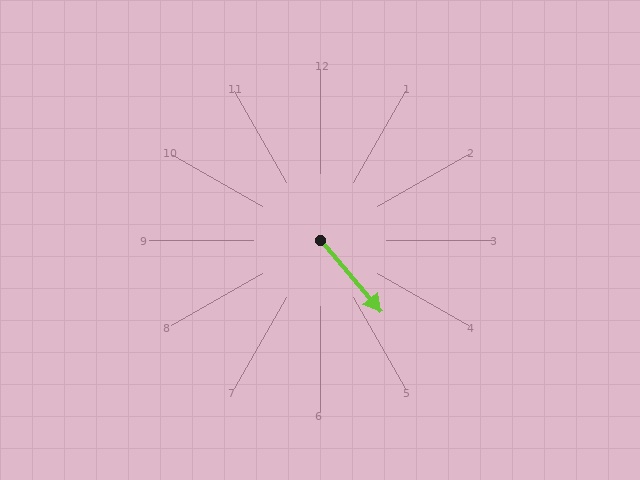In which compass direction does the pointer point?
Southeast.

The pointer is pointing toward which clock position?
Roughly 5 o'clock.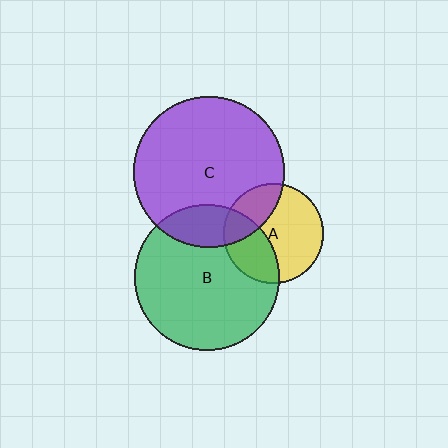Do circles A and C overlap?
Yes.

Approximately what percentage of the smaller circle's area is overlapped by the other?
Approximately 25%.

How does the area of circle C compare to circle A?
Approximately 2.3 times.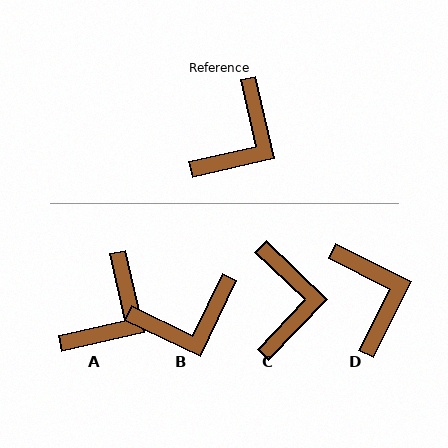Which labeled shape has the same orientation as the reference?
A.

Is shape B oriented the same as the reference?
No, it is off by about 38 degrees.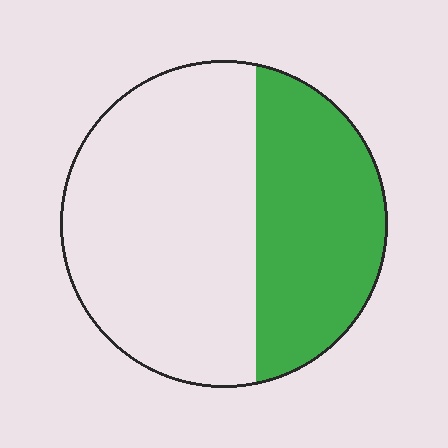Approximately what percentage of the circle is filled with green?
Approximately 40%.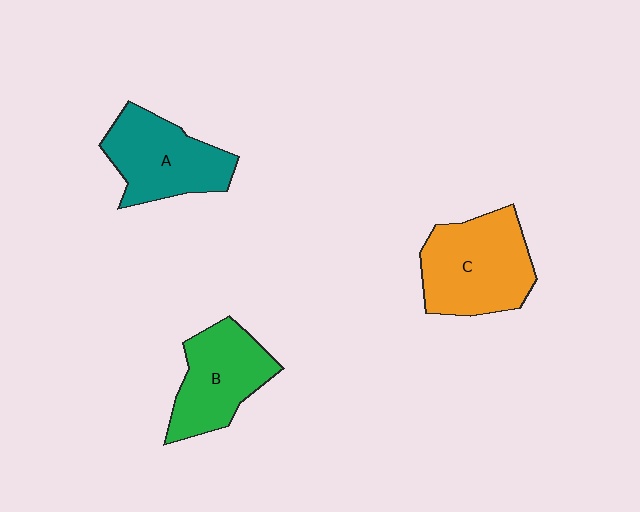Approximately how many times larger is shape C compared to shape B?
Approximately 1.2 times.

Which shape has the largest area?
Shape C (orange).